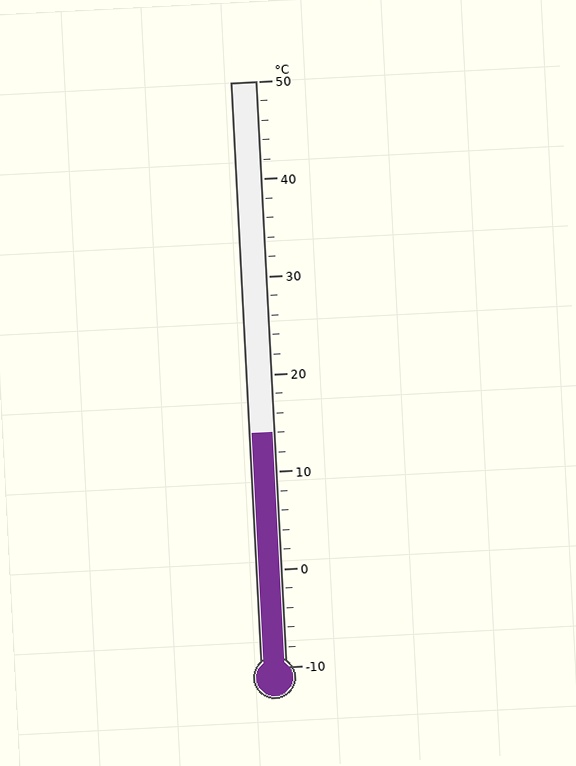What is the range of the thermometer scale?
The thermometer scale ranges from -10°C to 50°C.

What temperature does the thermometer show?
The thermometer shows approximately 14°C.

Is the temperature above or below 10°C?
The temperature is above 10°C.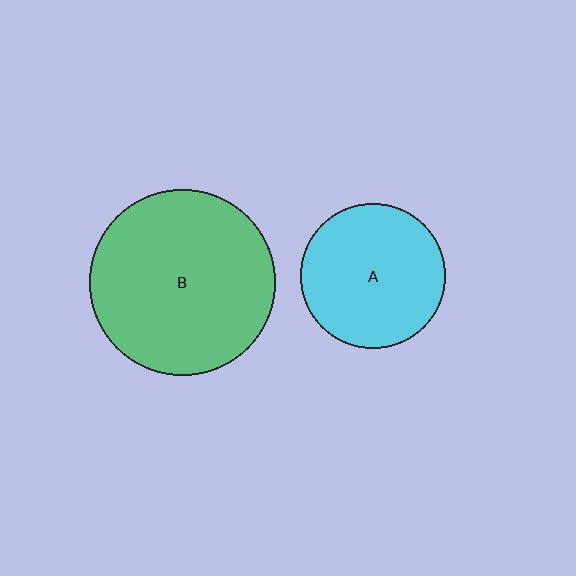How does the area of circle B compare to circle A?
Approximately 1.6 times.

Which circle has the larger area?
Circle B (green).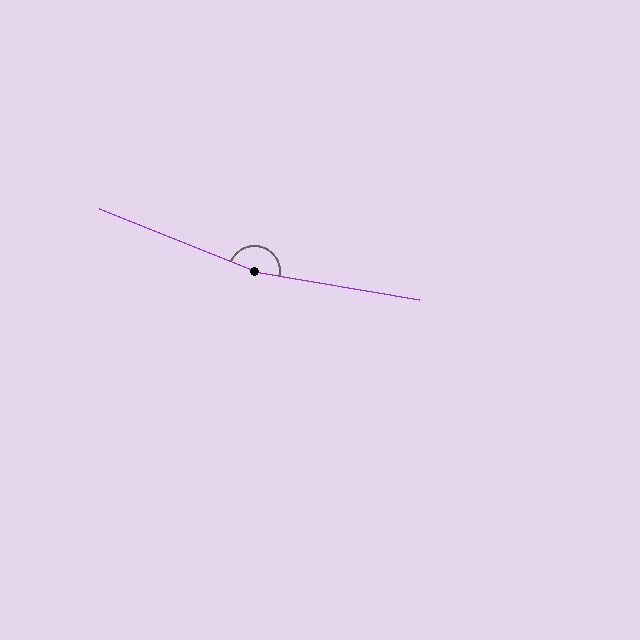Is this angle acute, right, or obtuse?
It is obtuse.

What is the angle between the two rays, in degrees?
Approximately 168 degrees.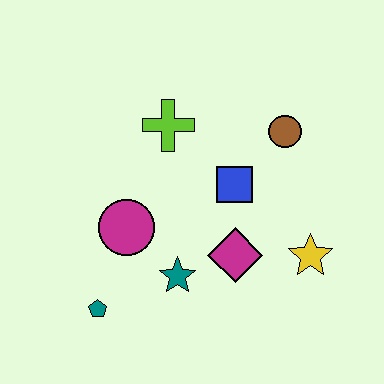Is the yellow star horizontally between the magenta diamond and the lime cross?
No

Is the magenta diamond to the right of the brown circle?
No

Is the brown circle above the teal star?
Yes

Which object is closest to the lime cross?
The blue square is closest to the lime cross.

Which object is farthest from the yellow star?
The teal pentagon is farthest from the yellow star.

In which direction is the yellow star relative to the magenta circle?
The yellow star is to the right of the magenta circle.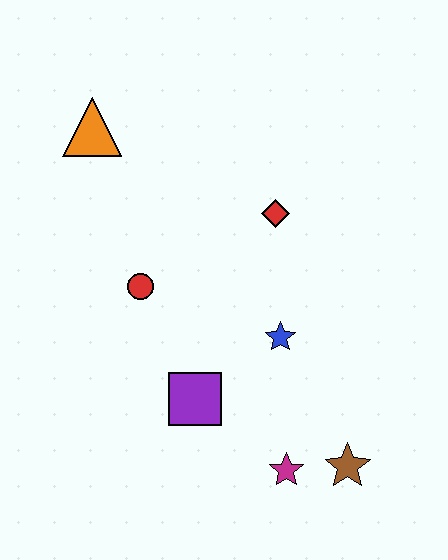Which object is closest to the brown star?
The magenta star is closest to the brown star.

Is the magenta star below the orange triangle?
Yes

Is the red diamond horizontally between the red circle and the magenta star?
Yes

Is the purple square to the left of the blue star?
Yes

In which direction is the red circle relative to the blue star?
The red circle is to the left of the blue star.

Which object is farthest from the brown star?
The orange triangle is farthest from the brown star.